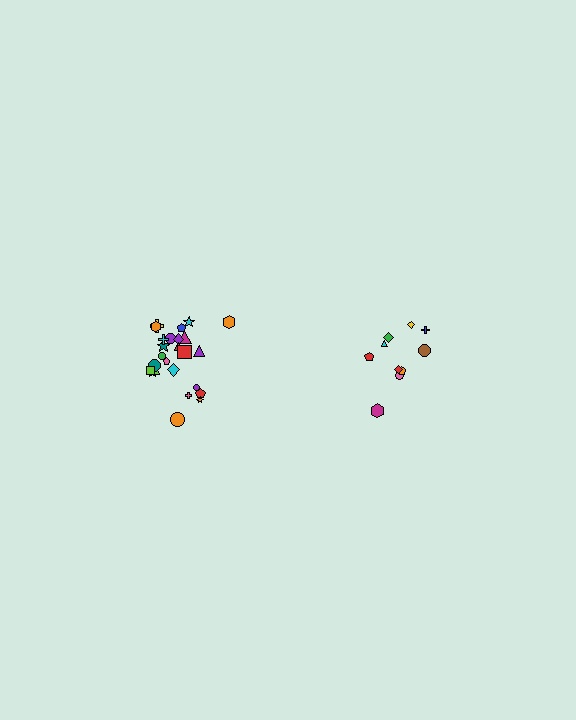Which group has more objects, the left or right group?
The left group.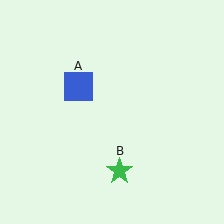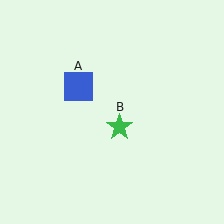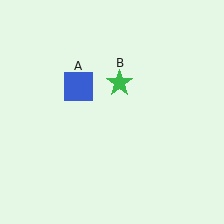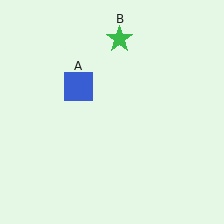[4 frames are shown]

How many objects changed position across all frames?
1 object changed position: green star (object B).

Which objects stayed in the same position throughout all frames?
Blue square (object A) remained stationary.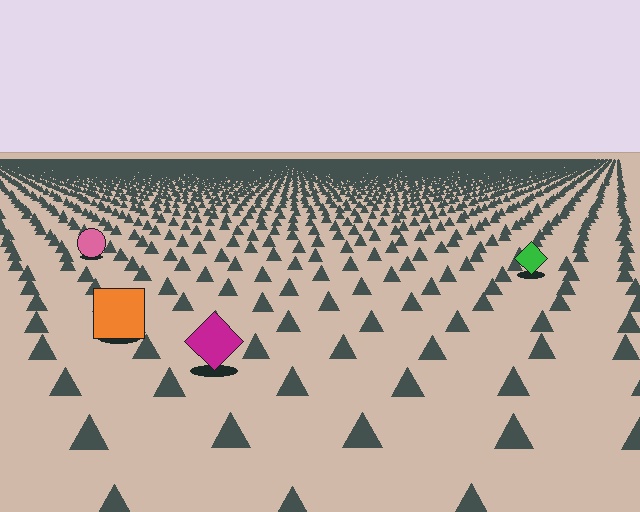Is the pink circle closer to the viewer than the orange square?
No. The orange square is closer — you can tell from the texture gradient: the ground texture is coarser near it.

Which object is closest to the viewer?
The magenta diamond is closest. The texture marks near it are larger and more spread out.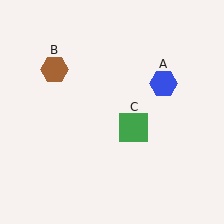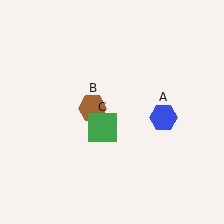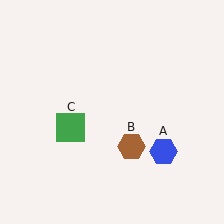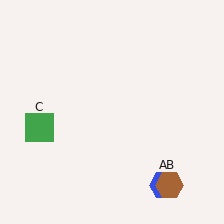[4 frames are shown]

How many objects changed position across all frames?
3 objects changed position: blue hexagon (object A), brown hexagon (object B), green square (object C).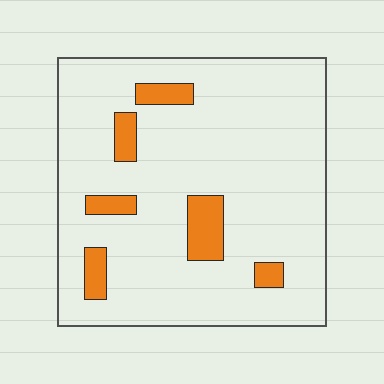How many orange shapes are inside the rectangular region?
6.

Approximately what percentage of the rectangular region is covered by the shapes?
Approximately 10%.